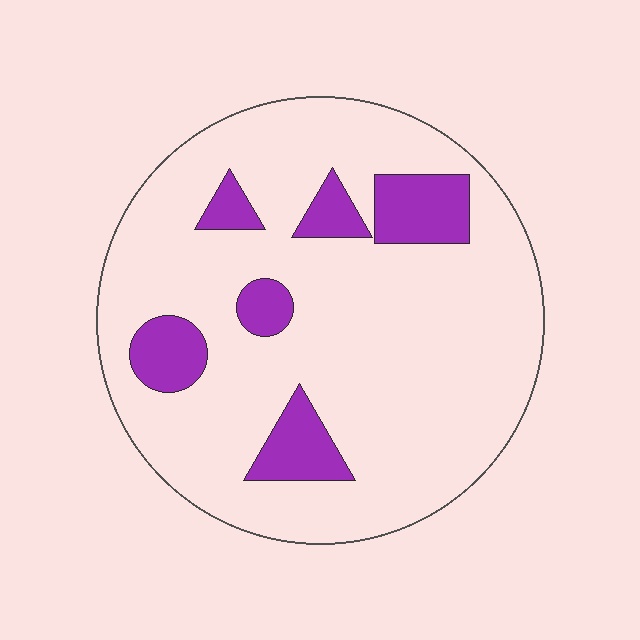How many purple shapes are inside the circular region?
6.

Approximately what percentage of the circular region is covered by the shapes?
Approximately 15%.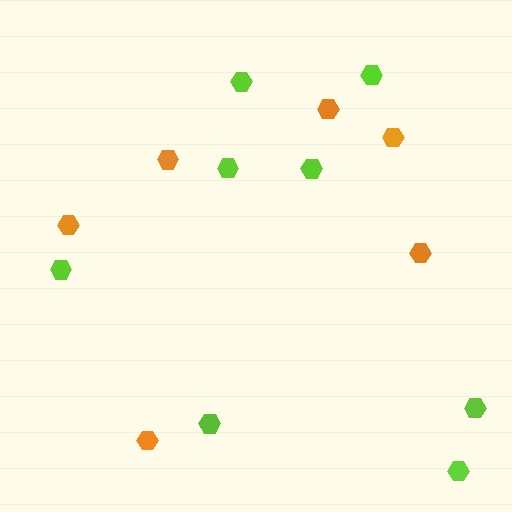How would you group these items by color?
There are 2 groups: one group of orange hexagons (6) and one group of lime hexagons (8).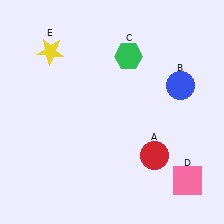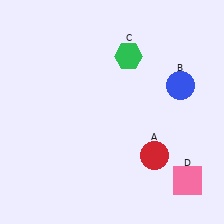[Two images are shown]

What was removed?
The yellow star (E) was removed in Image 2.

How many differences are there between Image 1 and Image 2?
There is 1 difference between the two images.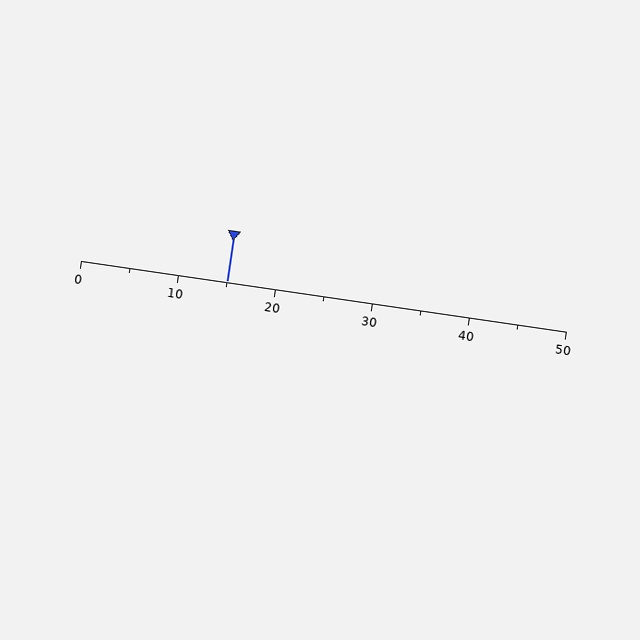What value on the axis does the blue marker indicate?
The marker indicates approximately 15.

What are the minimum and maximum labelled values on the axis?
The axis runs from 0 to 50.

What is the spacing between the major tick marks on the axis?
The major ticks are spaced 10 apart.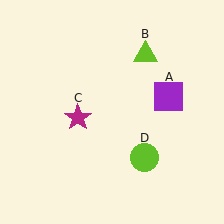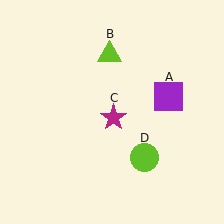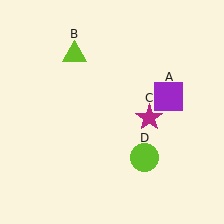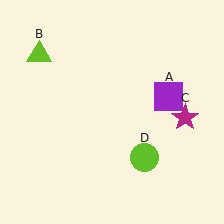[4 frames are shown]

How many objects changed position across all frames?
2 objects changed position: lime triangle (object B), magenta star (object C).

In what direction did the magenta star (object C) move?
The magenta star (object C) moved right.